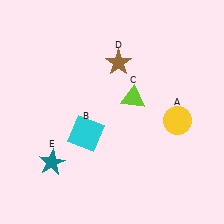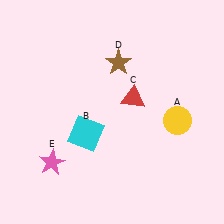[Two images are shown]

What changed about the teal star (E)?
In Image 1, E is teal. In Image 2, it changed to pink.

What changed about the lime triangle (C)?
In Image 1, C is lime. In Image 2, it changed to red.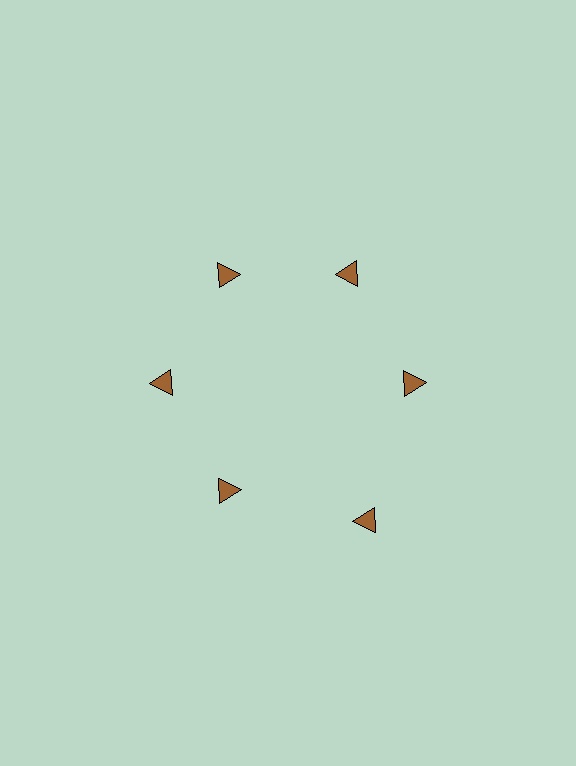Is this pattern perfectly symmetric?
No. The 6 brown triangles are arranged in a ring, but one element near the 5 o'clock position is pushed outward from the center, breaking the 6-fold rotational symmetry.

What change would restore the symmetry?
The symmetry would be restored by moving it inward, back onto the ring so that all 6 triangles sit at equal angles and equal distance from the center.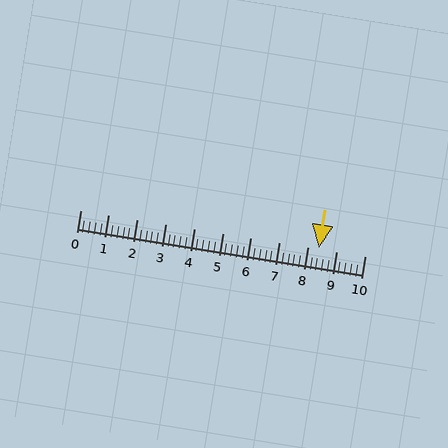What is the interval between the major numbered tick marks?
The major tick marks are spaced 1 units apart.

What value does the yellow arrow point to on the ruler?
The yellow arrow points to approximately 8.4.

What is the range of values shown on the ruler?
The ruler shows values from 0 to 10.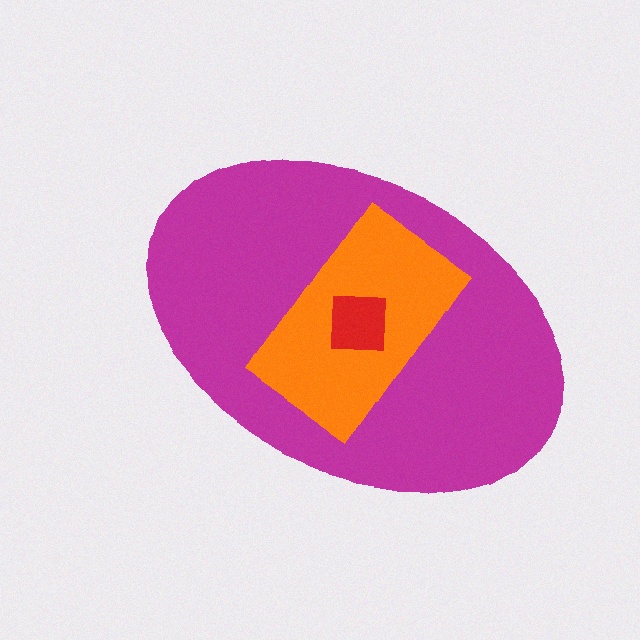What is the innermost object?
The red square.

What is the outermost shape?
The magenta ellipse.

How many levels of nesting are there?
3.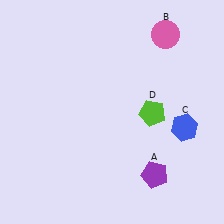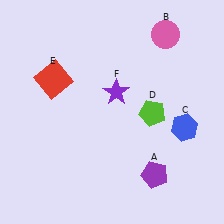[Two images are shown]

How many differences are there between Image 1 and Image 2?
There are 2 differences between the two images.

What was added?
A red square (E), a purple star (F) were added in Image 2.